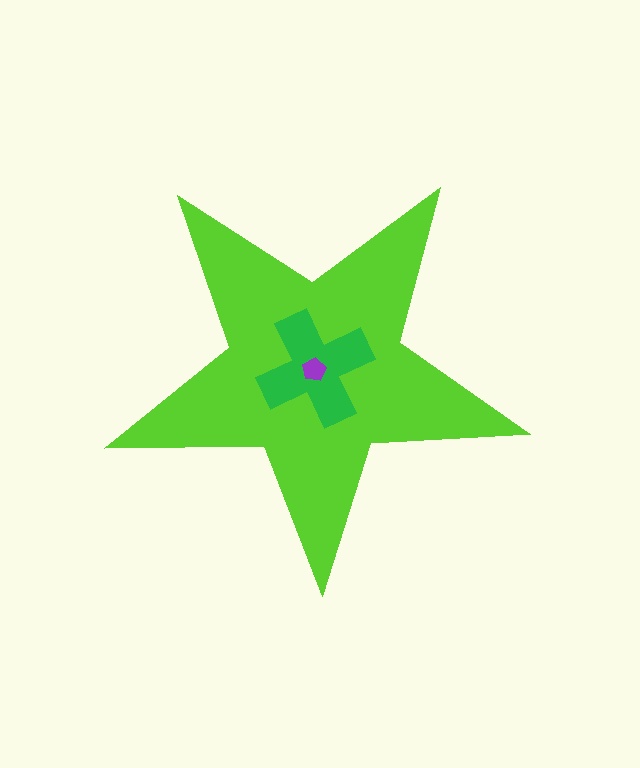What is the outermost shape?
The lime star.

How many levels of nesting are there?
3.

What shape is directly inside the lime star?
The green cross.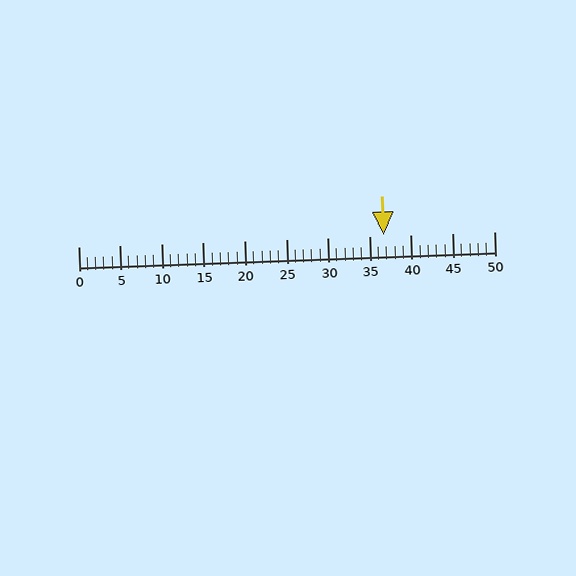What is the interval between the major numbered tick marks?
The major tick marks are spaced 5 units apart.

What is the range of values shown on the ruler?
The ruler shows values from 0 to 50.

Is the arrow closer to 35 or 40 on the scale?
The arrow is closer to 35.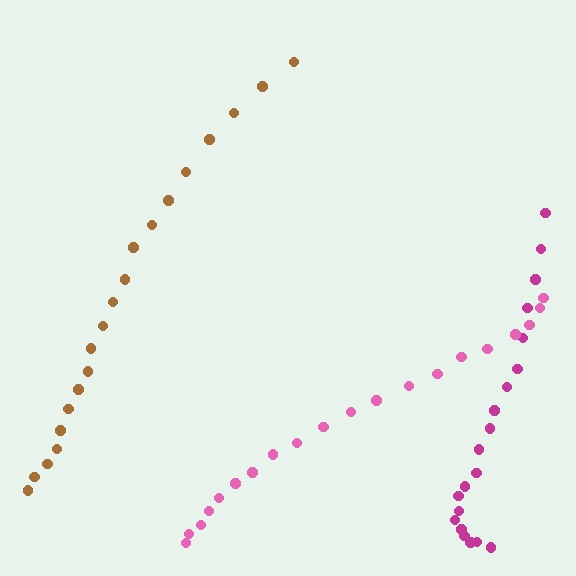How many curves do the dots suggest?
There are 3 distinct paths.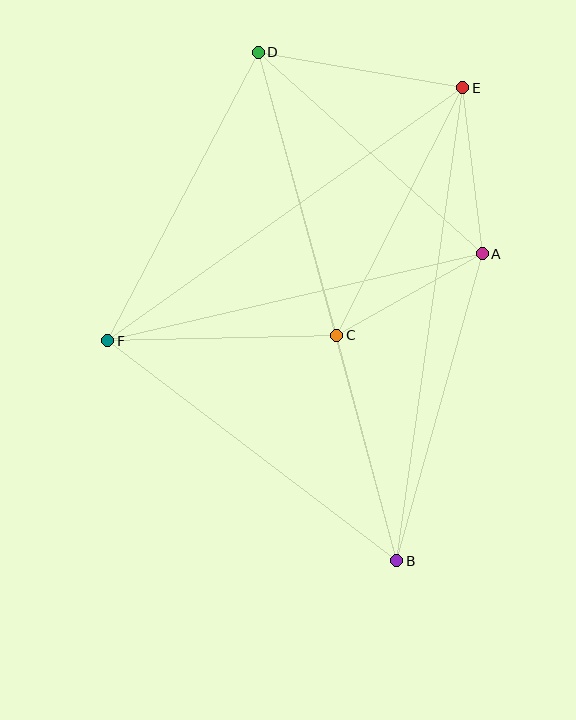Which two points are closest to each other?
Points A and C are closest to each other.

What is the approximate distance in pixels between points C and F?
The distance between C and F is approximately 229 pixels.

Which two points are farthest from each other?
Points B and D are farthest from each other.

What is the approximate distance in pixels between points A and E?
The distance between A and E is approximately 167 pixels.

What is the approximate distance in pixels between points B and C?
The distance between B and C is approximately 234 pixels.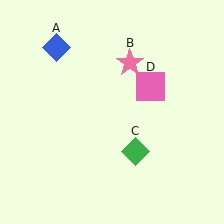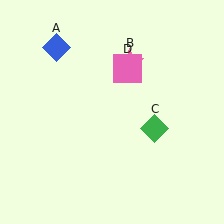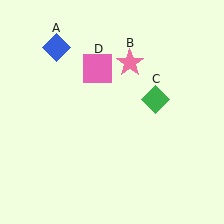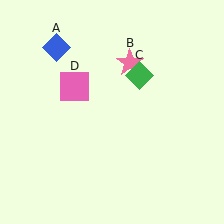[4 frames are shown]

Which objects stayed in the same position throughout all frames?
Blue diamond (object A) and pink star (object B) remained stationary.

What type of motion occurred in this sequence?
The green diamond (object C), pink square (object D) rotated counterclockwise around the center of the scene.